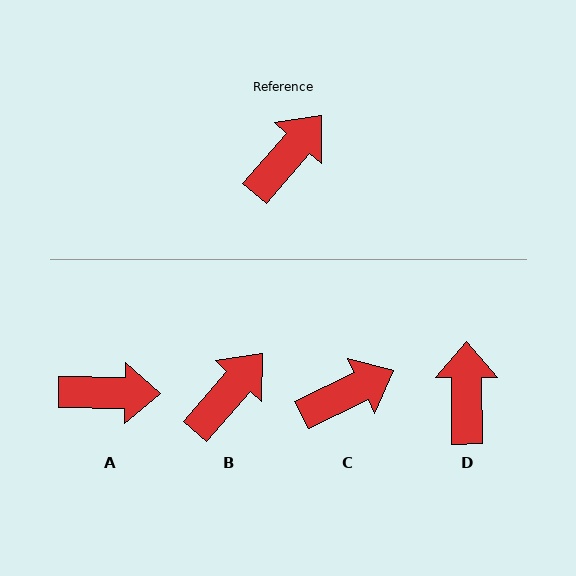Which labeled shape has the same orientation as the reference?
B.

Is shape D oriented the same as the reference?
No, it is off by about 41 degrees.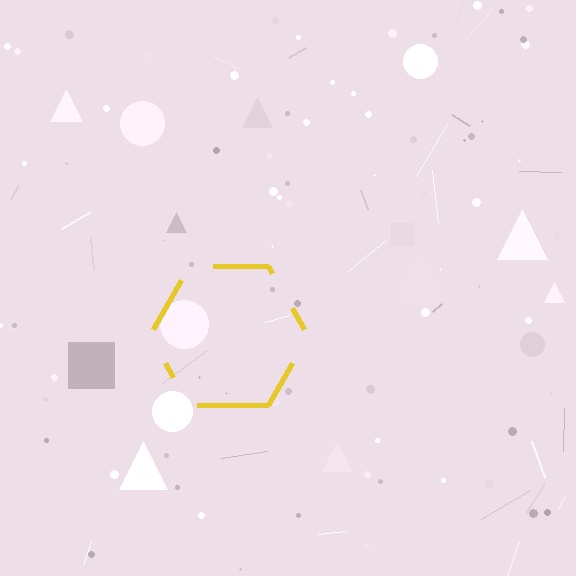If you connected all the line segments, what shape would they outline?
They would outline a hexagon.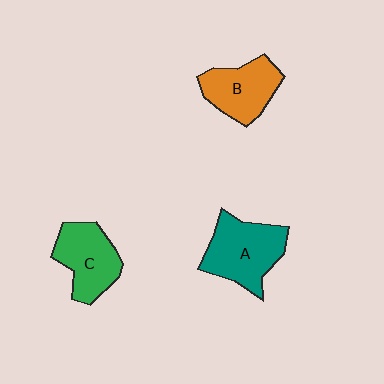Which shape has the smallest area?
Shape B (orange).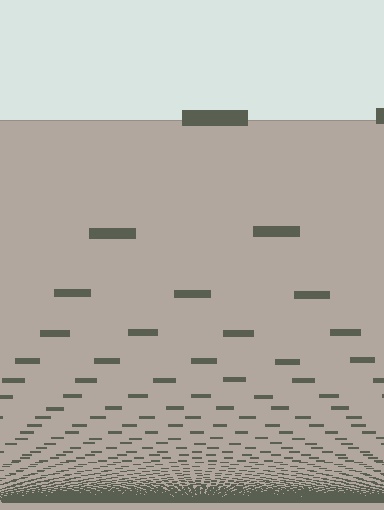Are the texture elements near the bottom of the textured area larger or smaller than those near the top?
Smaller. The gradient is inverted — elements near the bottom are smaller and denser.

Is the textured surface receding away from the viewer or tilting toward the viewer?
The surface appears to tilt toward the viewer. Texture elements get larger and sparser toward the top.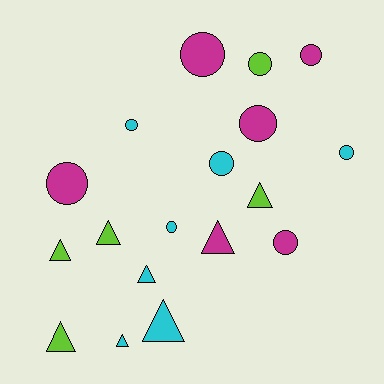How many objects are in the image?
There are 18 objects.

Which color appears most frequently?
Cyan, with 7 objects.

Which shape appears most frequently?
Circle, with 10 objects.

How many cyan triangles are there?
There are 3 cyan triangles.